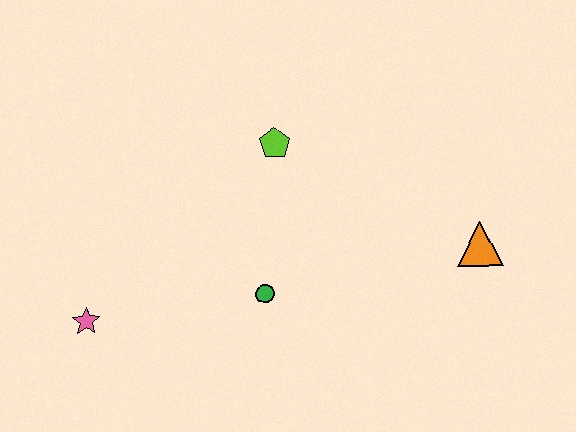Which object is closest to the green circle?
The lime pentagon is closest to the green circle.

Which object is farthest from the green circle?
The orange triangle is farthest from the green circle.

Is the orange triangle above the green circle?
Yes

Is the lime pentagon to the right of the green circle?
Yes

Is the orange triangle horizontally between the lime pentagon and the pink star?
No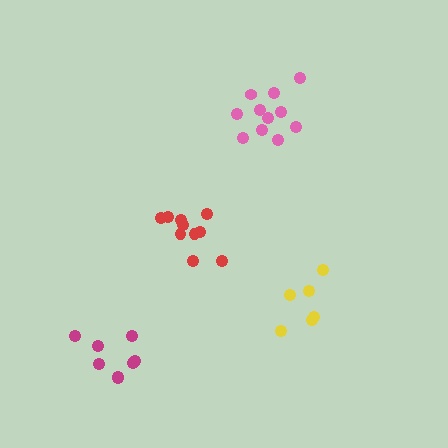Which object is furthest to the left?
The magenta cluster is leftmost.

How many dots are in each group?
Group 1: 11 dots, Group 2: 10 dots, Group 3: 6 dots, Group 4: 8 dots (35 total).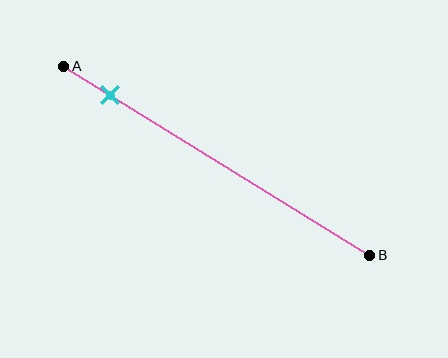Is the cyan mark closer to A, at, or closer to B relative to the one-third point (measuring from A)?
The cyan mark is closer to point A than the one-third point of segment AB.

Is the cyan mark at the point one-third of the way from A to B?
No, the mark is at about 15% from A, not at the 33% one-third point.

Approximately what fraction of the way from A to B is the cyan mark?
The cyan mark is approximately 15% of the way from A to B.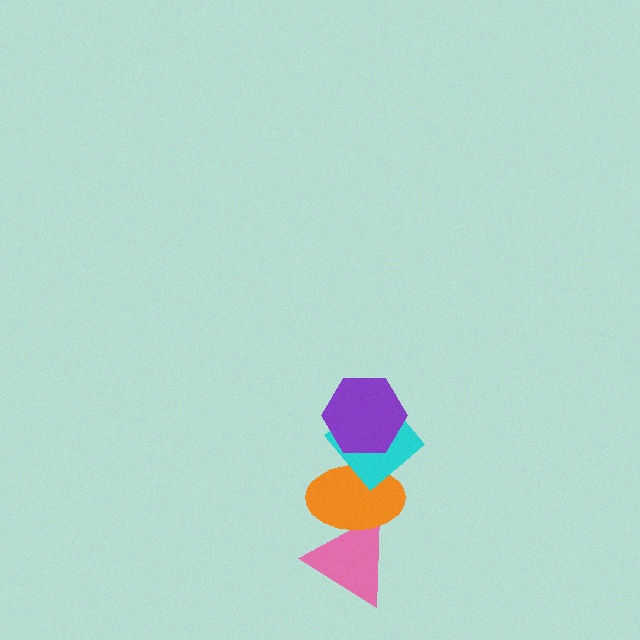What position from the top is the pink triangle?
The pink triangle is 4th from the top.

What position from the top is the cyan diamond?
The cyan diamond is 2nd from the top.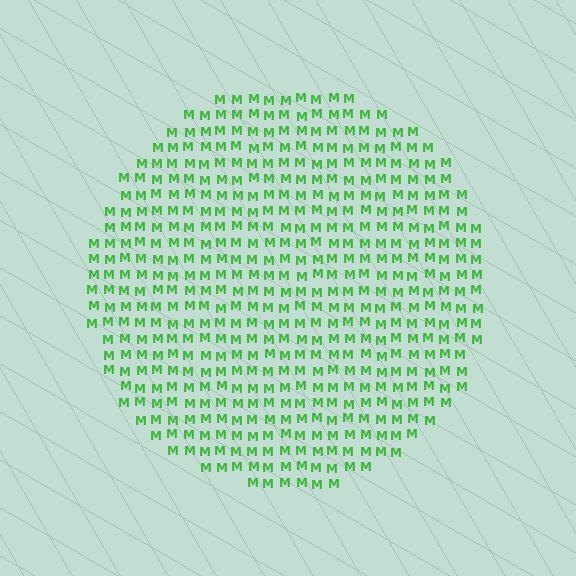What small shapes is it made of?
It is made of small letter M's.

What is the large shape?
The large shape is a circle.